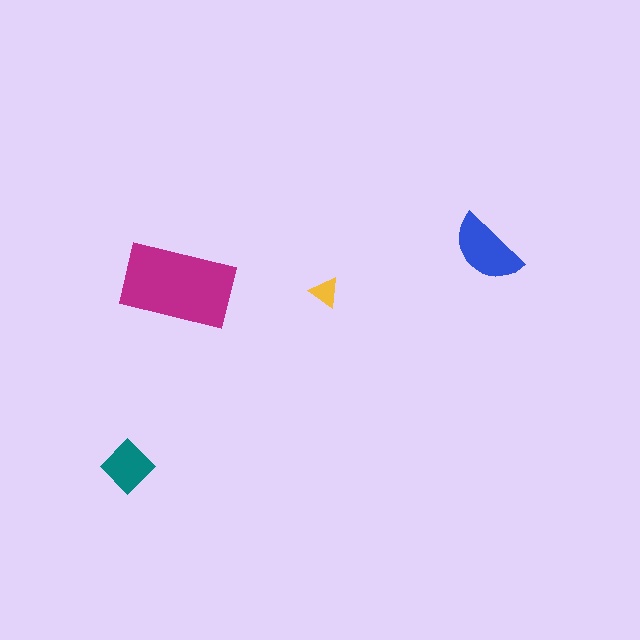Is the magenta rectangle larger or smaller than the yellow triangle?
Larger.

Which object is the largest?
The magenta rectangle.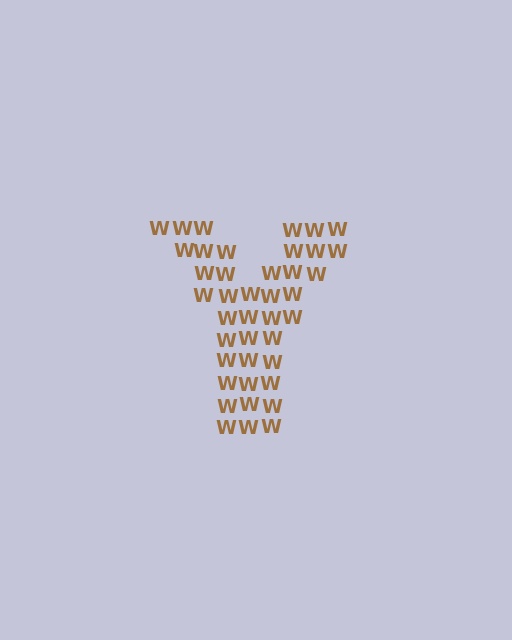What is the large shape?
The large shape is the letter Y.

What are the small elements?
The small elements are letter W's.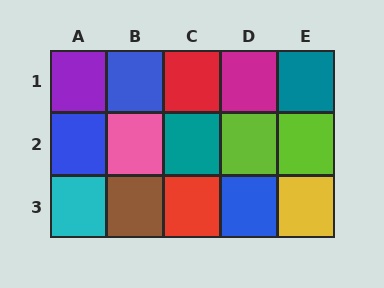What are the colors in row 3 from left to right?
Cyan, brown, red, blue, yellow.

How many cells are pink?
1 cell is pink.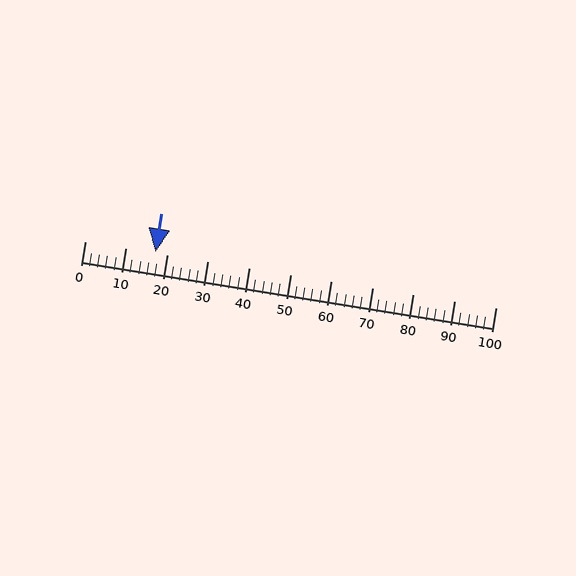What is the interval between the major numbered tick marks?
The major tick marks are spaced 10 units apart.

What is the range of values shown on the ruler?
The ruler shows values from 0 to 100.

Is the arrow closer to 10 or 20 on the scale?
The arrow is closer to 20.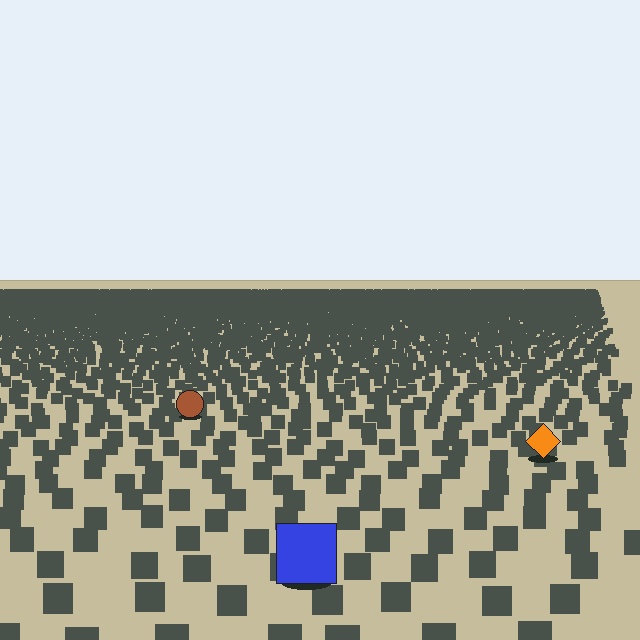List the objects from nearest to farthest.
From nearest to farthest: the blue square, the orange diamond, the brown circle.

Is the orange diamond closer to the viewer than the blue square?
No. The blue square is closer — you can tell from the texture gradient: the ground texture is coarser near it.